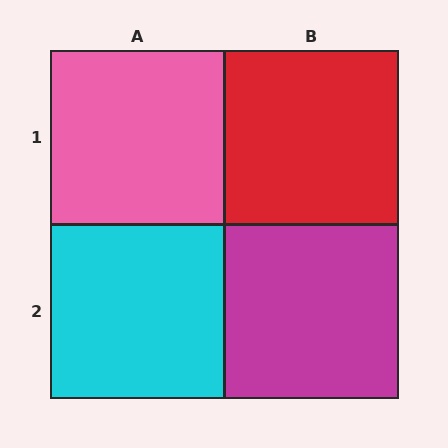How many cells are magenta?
1 cell is magenta.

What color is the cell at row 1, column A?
Pink.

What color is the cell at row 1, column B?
Red.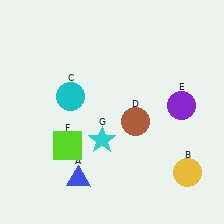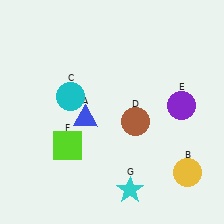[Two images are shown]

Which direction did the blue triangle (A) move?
The blue triangle (A) moved up.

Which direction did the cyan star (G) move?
The cyan star (G) moved down.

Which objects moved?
The objects that moved are: the blue triangle (A), the cyan star (G).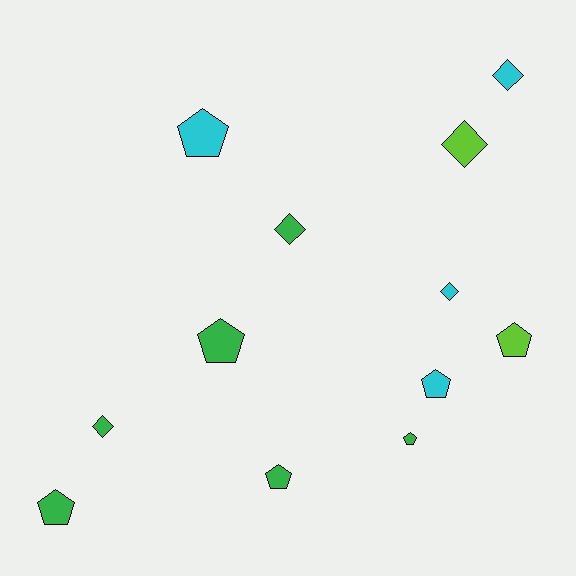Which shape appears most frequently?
Pentagon, with 7 objects.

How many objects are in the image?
There are 12 objects.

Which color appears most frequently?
Green, with 6 objects.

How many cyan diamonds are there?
There are 2 cyan diamonds.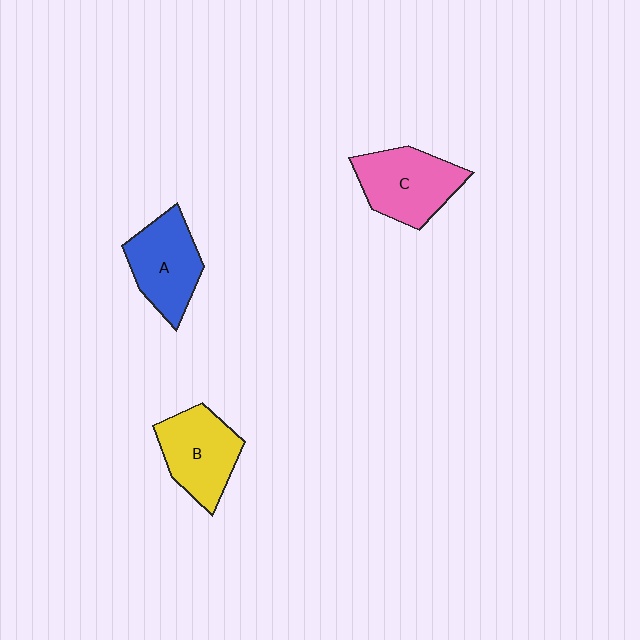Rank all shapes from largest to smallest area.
From largest to smallest: C (pink), B (yellow), A (blue).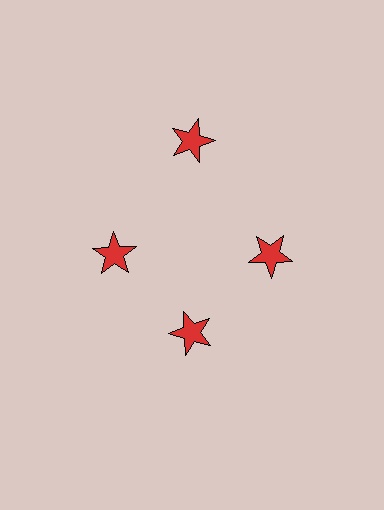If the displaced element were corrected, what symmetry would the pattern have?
It would have 4-fold rotational symmetry — the pattern would map onto itself every 90 degrees.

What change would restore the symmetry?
The symmetry would be restored by moving it inward, back onto the ring so that all 4 stars sit at equal angles and equal distance from the center.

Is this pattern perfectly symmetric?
No. The 4 red stars are arranged in a ring, but one element near the 12 o'clock position is pushed outward from the center, breaking the 4-fold rotational symmetry.